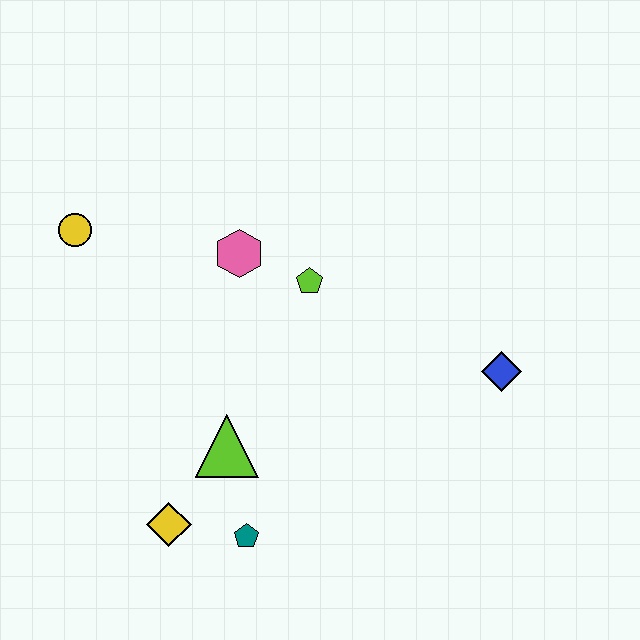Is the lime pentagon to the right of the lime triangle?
Yes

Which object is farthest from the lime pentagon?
The yellow diamond is farthest from the lime pentagon.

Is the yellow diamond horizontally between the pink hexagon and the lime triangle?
No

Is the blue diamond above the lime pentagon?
No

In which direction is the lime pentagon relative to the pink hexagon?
The lime pentagon is to the right of the pink hexagon.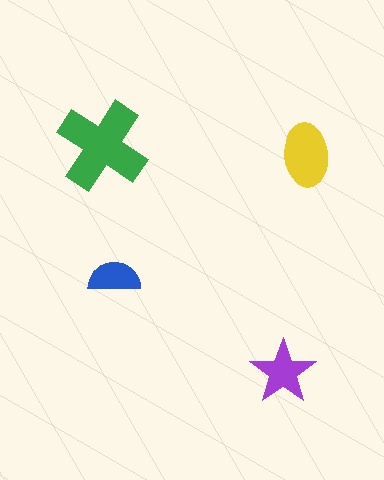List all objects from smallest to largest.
The blue semicircle, the purple star, the yellow ellipse, the green cross.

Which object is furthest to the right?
The yellow ellipse is rightmost.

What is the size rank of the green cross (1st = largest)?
1st.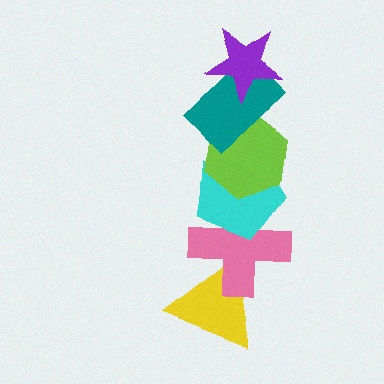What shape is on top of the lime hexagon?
The teal rectangle is on top of the lime hexagon.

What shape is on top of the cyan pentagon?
The lime hexagon is on top of the cyan pentagon.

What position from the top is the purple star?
The purple star is 1st from the top.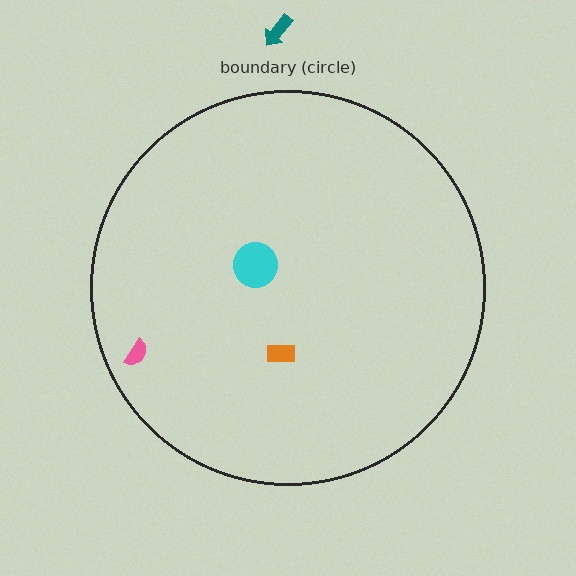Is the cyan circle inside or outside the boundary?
Inside.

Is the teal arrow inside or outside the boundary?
Outside.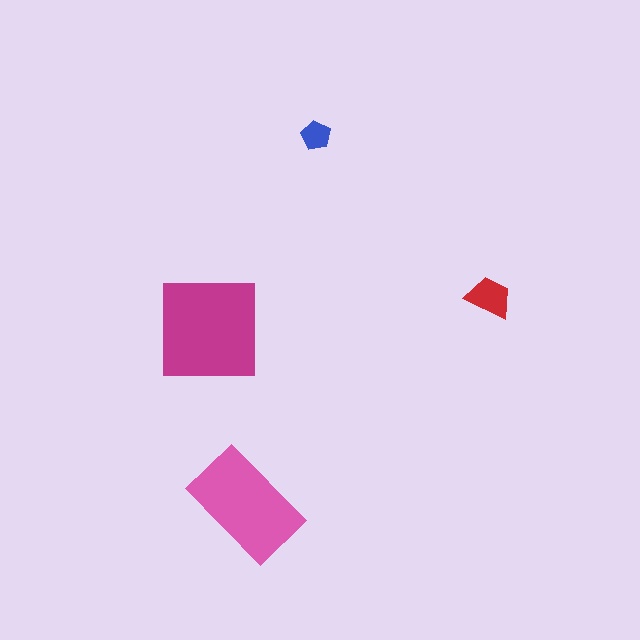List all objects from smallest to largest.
The blue pentagon, the red trapezoid, the pink rectangle, the magenta square.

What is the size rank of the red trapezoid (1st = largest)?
3rd.